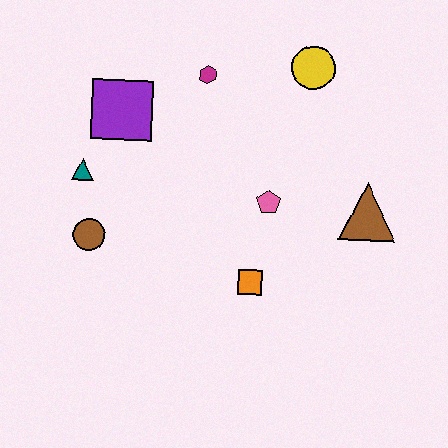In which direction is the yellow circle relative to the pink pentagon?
The yellow circle is above the pink pentagon.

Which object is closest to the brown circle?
The teal triangle is closest to the brown circle.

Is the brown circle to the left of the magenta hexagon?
Yes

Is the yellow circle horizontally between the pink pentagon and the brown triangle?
Yes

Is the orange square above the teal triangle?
No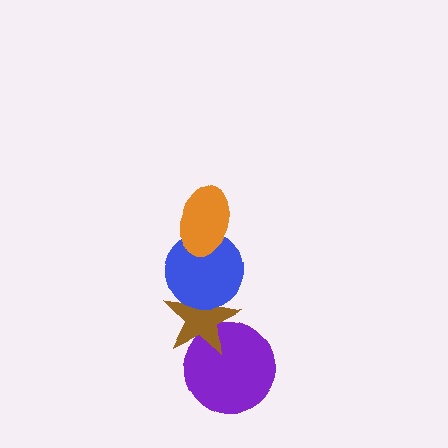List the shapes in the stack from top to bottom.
From top to bottom: the orange ellipse, the blue circle, the brown star, the purple circle.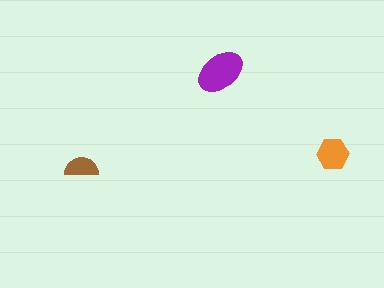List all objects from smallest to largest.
The brown semicircle, the orange hexagon, the purple ellipse.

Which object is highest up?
The purple ellipse is topmost.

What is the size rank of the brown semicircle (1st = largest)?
3rd.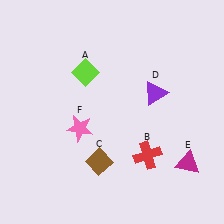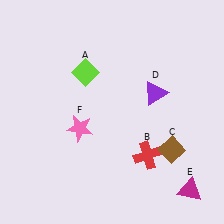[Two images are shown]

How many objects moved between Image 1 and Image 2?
2 objects moved between the two images.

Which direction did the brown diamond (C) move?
The brown diamond (C) moved right.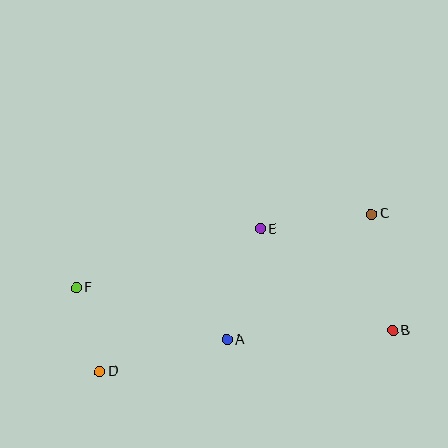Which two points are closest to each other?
Points D and F are closest to each other.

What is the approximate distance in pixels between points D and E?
The distance between D and E is approximately 215 pixels.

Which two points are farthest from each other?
Points B and F are farthest from each other.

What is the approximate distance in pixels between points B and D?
The distance between B and D is approximately 296 pixels.